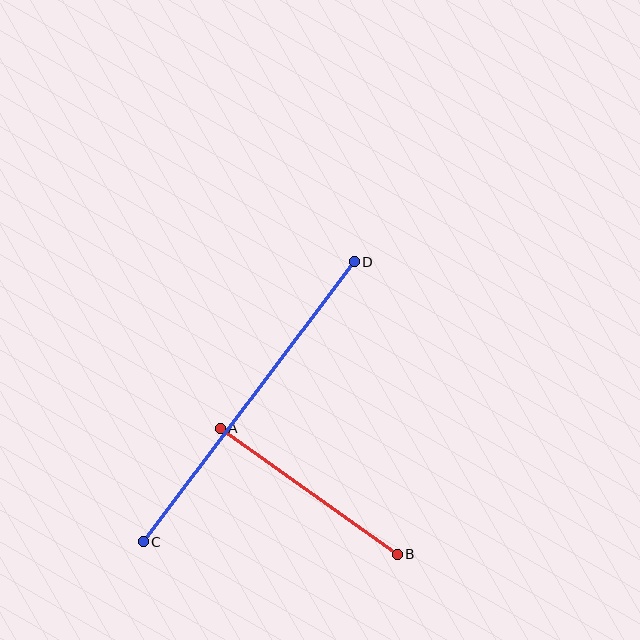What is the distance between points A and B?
The distance is approximately 217 pixels.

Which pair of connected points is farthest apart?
Points C and D are farthest apart.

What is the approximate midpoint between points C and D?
The midpoint is at approximately (249, 402) pixels.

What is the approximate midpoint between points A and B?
The midpoint is at approximately (309, 491) pixels.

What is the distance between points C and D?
The distance is approximately 350 pixels.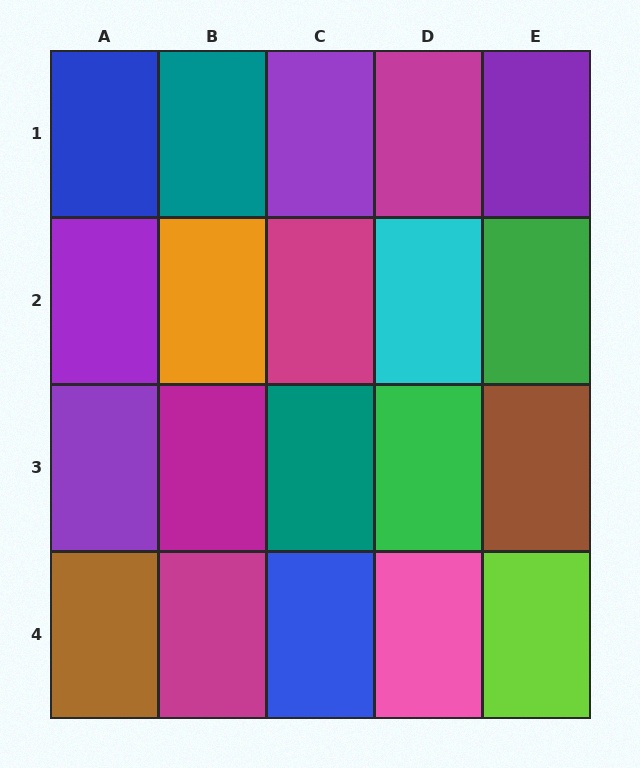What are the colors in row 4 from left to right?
Brown, magenta, blue, pink, lime.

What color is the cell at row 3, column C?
Teal.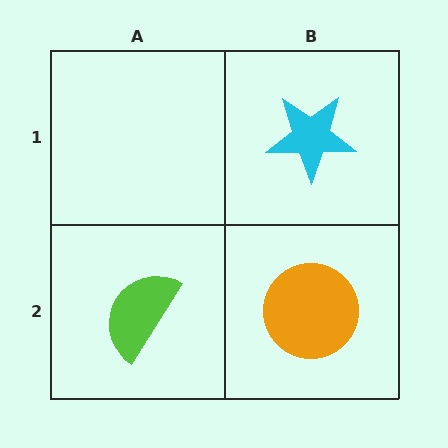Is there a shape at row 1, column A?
No, that cell is empty.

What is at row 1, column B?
A cyan star.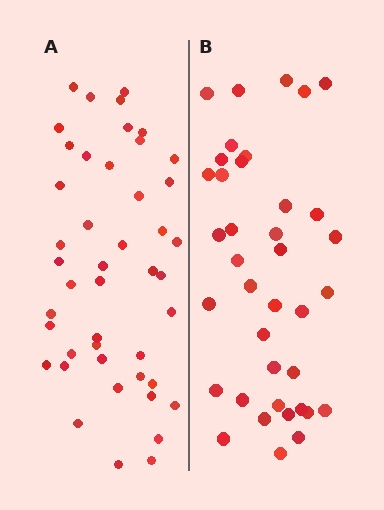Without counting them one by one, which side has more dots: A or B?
Region A (the left region) has more dots.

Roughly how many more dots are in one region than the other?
Region A has roughly 8 or so more dots than region B.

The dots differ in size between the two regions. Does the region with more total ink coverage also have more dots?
No. Region B has more total ink coverage because its dots are larger, but region A actually contains more individual dots. Total area can be misleading — the number of items is what matters here.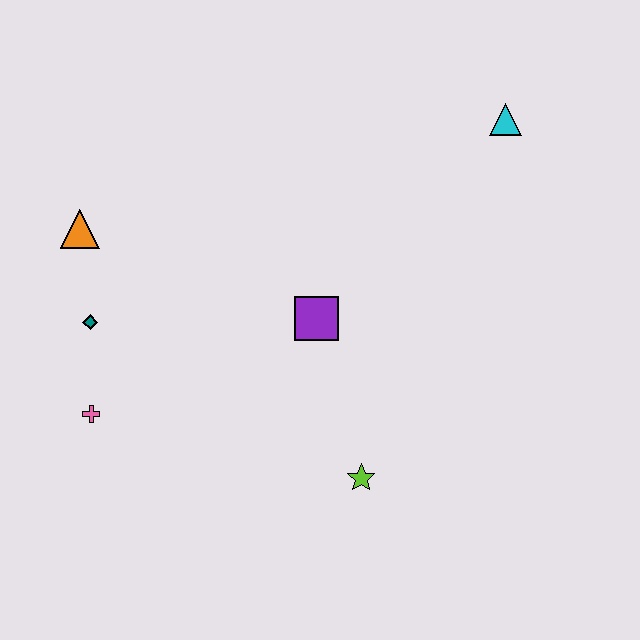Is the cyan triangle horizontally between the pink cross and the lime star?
No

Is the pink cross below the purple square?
Yes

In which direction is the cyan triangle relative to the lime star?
The cyan triangle is above the lime star.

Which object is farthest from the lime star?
The cyan triangle is farthest from the lime star.